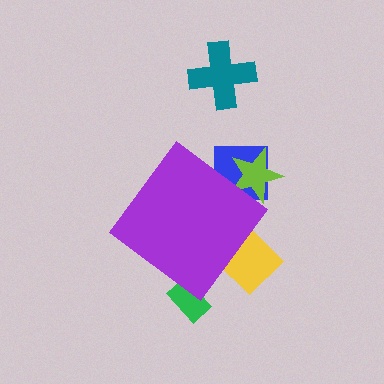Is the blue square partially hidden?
Yes, the blue square is partially hidden behind the purple diamond.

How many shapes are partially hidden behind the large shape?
4 shapes are partially hidden.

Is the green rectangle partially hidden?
Yes, the green rectangle is partially hidden behind the purple diamond.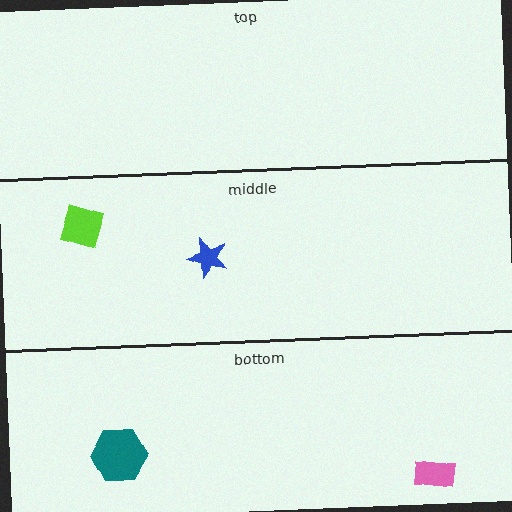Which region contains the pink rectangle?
The bottom region.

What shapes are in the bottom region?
The pink rectangle, the teal hexagon.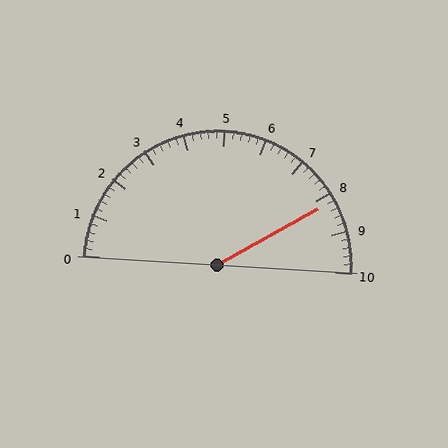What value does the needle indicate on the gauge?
The needle indicates approximately 8.2.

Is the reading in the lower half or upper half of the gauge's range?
The reading is in the upper half of the range (0 to 10).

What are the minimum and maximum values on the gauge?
The gauge ranges from 0 to 10.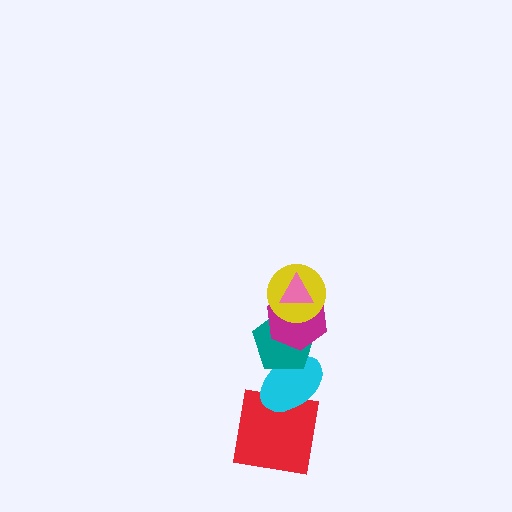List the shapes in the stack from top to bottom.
From top to bottom: the pink triangle, the yellow circle, the magenta hexagon, the teal pentagon, the cyan ellipse, the red square.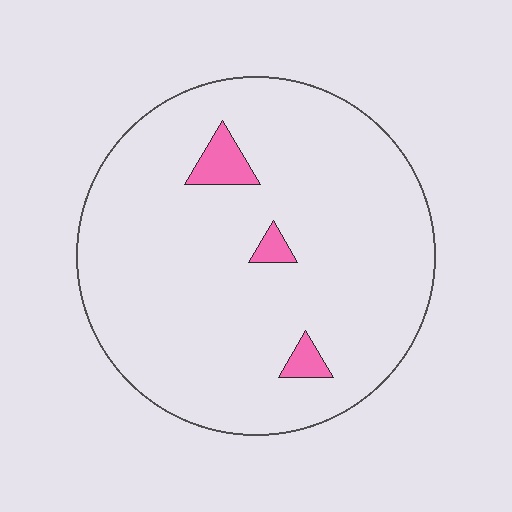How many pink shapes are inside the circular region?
3.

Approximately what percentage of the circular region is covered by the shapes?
Approximately 5%.